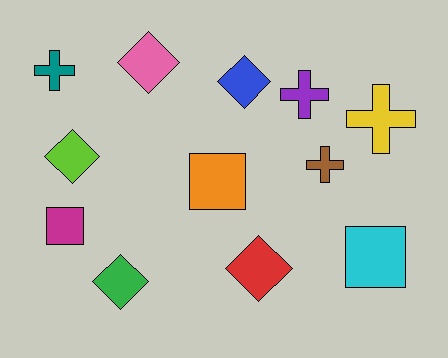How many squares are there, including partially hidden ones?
There are 3 squares.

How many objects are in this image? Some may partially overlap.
There are 12 objects.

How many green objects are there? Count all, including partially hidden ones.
There is 1 green object.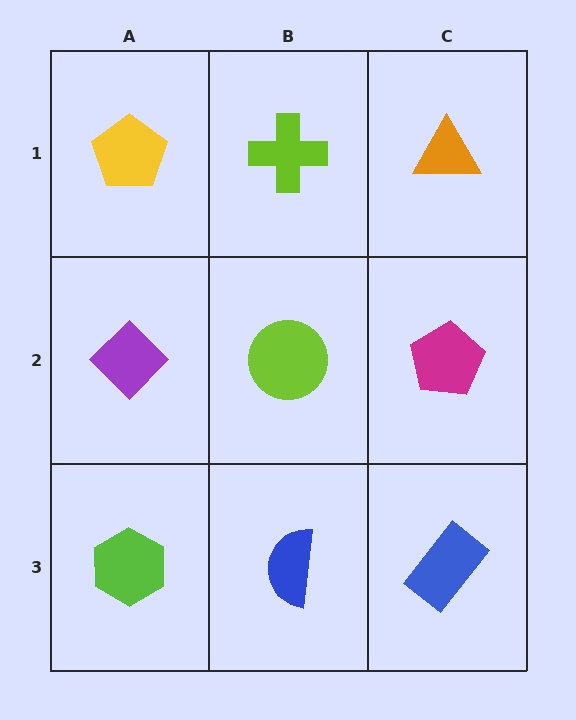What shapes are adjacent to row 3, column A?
A purple diamond (row 2, column A), a blue semicircle (row 3, column B).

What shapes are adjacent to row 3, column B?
A lime circle (row 2, column B), a lime hexagon (row 3, column A), a blue rectangle (row 3, column C).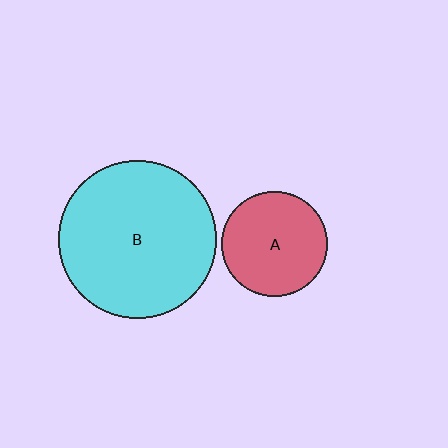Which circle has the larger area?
Circle B (cyan).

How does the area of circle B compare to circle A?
Approximately 2.3 times.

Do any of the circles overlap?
No, none of the circles overlap.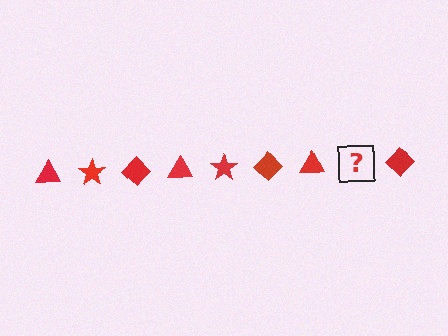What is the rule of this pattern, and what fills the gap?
The rule is that the pattern cycles through triangle, star, diamond shapes in red. The gap should be filled with a red star.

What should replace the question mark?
The question mark should be replaced with a red star.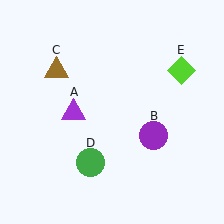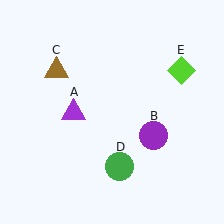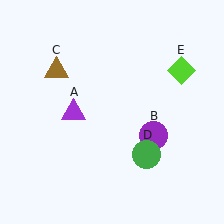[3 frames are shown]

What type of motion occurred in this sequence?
The green circle (object D) rotated counterclockwise around the center of the scene.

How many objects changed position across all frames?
1 object changed position: green circle (object D).